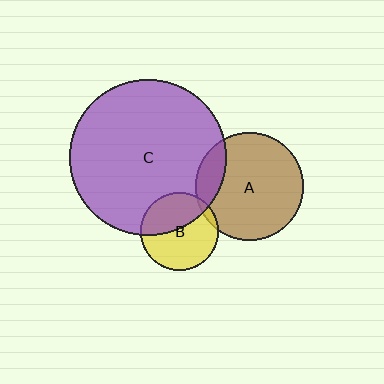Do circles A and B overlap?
Yes.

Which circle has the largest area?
Circle C (purple).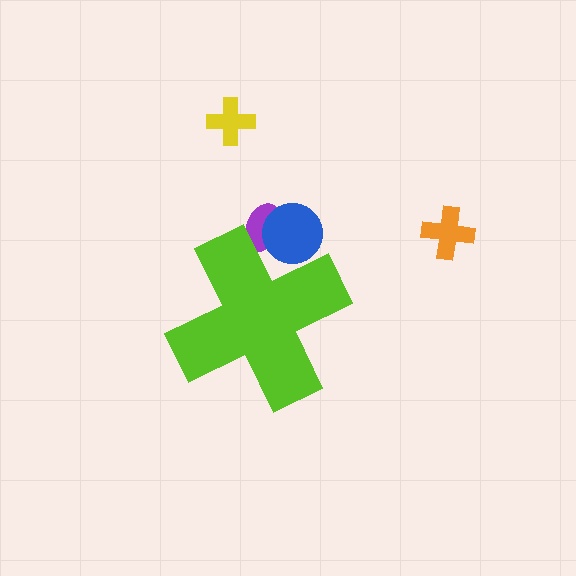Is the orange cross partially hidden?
No, the orange cross is fully visible.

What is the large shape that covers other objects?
A lime cross.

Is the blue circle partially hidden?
Yes, the blue circle is partially hidden behind the lime cross.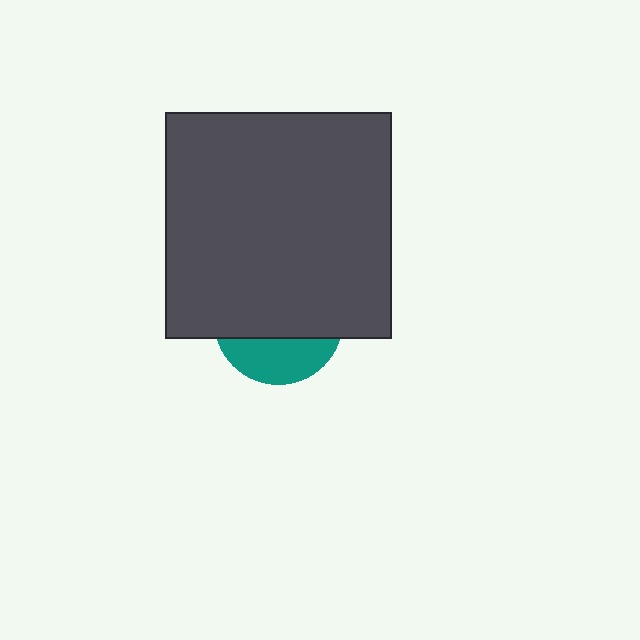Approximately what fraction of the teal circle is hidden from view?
Roughly 69% of the teal circle is hidden behind the dark gray square.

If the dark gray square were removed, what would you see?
You would see the complete teal circle.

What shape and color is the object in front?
The object in front is a dark gray square.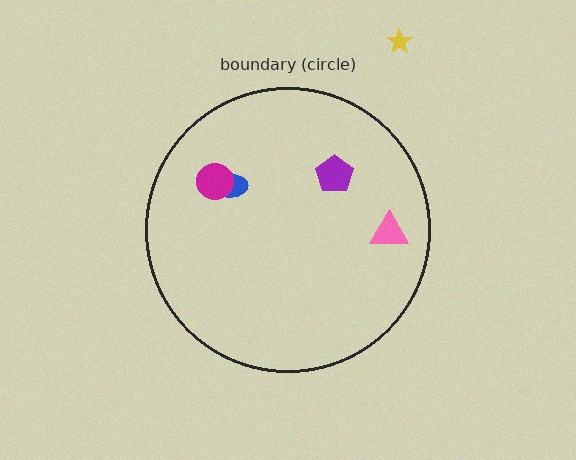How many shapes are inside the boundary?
4 inside, 1 outside.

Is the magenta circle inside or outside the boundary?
Inside.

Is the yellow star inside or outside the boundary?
Outside.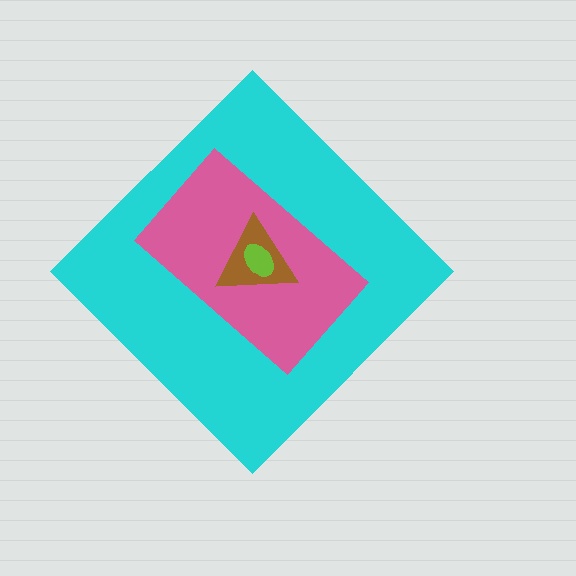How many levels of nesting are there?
4.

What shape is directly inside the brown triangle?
The lime ellipse.